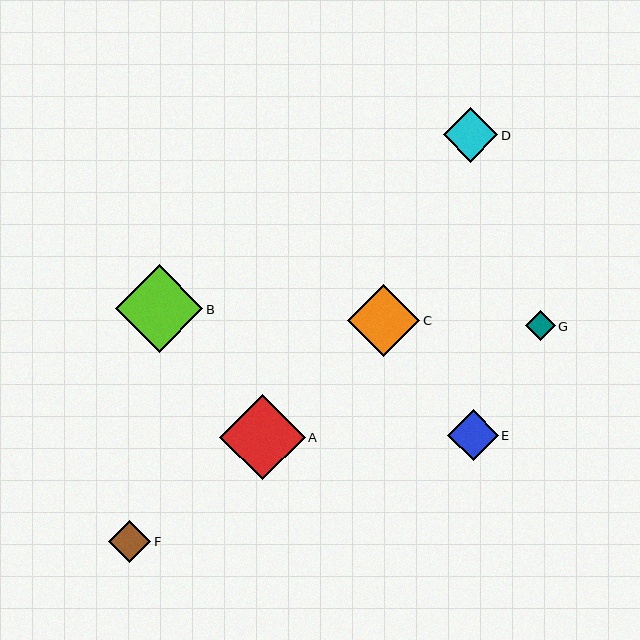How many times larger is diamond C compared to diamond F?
Diamond C is approximately 1.7 times the size of diamond F.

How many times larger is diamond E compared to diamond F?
Diamond E is approximately 1.2 times the size of diamond F.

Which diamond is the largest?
Diamond B is the largest with a size of approximately 88 pixels.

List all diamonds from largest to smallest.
From largest to smallest: B, A, C, D, E, F, G.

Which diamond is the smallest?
Diamond G is the smallest with a size of approximately 29 pixels.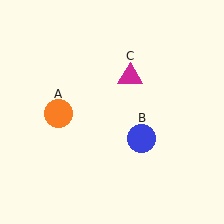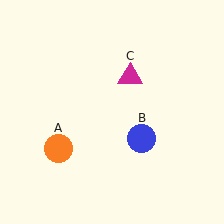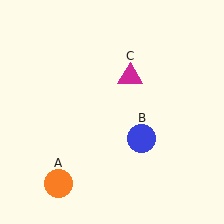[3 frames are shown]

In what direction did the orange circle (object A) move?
The orange circle (object A) moved down.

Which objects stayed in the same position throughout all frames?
Blue circle (object B) and magenta triangle (object C) remained stationary.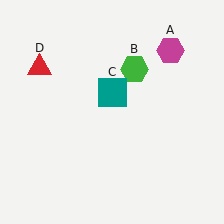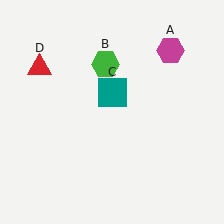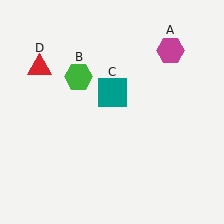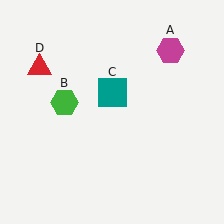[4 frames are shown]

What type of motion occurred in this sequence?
The green hexagon (object B) rotated counterclockwise around the center of the scene.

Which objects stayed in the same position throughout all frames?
Magenta hexagon (object A) and teal square (object C) and red triangle (object D) remained stationary.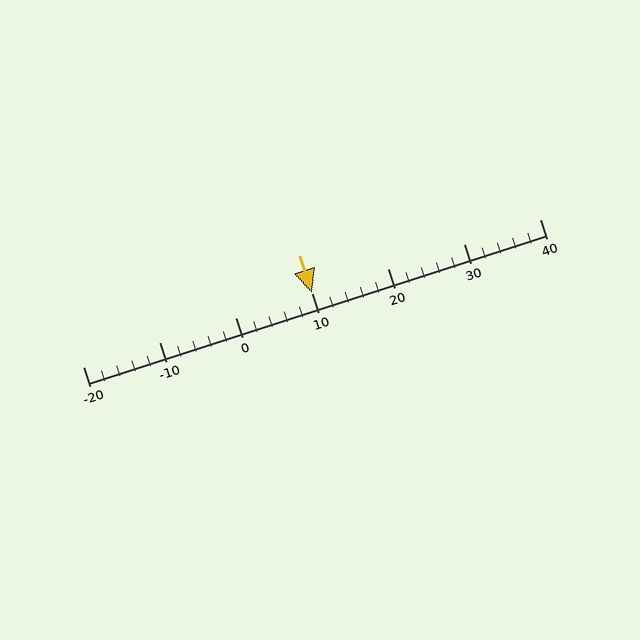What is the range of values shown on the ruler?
The ruler shows values from -20 to 40.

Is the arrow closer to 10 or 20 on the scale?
The arrow is closer to 10.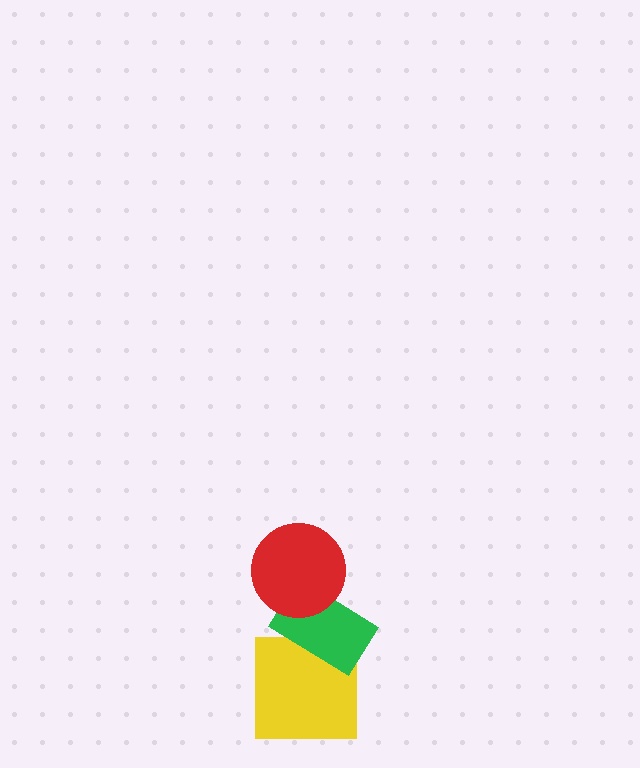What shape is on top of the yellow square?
The green rectangle is on top of the yellow square.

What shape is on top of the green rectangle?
The red circle is on top of the green rectangle.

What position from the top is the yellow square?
The yellow square is 3rd from the top.